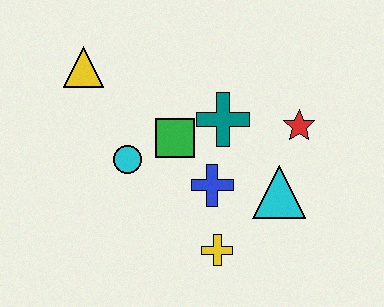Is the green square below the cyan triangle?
No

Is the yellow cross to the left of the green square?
No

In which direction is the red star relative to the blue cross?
The red star is to the right of the blue cross.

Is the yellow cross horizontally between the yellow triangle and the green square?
No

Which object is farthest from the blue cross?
The yellow triangle is farthest from the blue cross.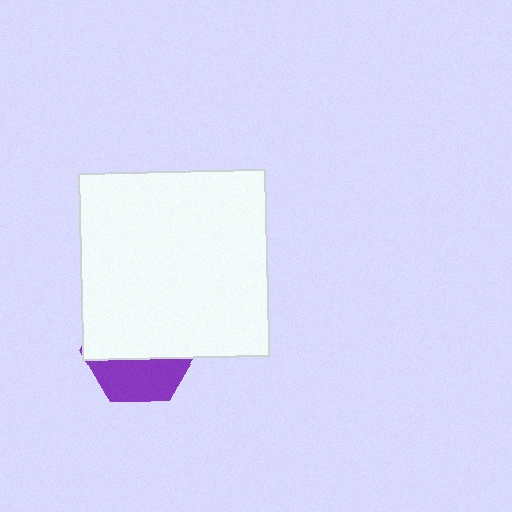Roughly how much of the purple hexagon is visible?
A small part of it is visible (roughly 38%).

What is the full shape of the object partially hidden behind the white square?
The partially hidden object is a purple hexagon.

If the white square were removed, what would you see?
You would see the complete purple hexagon.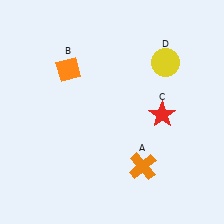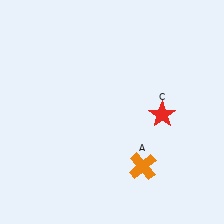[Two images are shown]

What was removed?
The yellow circle (D), the orange diamond (B) were removed in Image 2.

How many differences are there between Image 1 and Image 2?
There are 2 differences between the two images.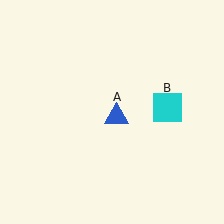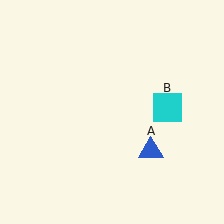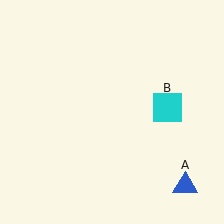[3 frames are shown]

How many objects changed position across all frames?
1 object changed position: blue triangle (object A).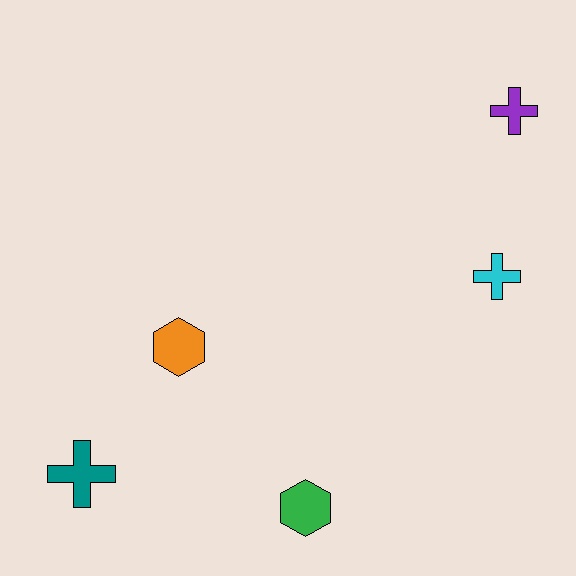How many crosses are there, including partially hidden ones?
There are 3 crosses.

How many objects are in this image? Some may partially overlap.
There are 5 objects.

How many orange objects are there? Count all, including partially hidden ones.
There is 1 orange object.